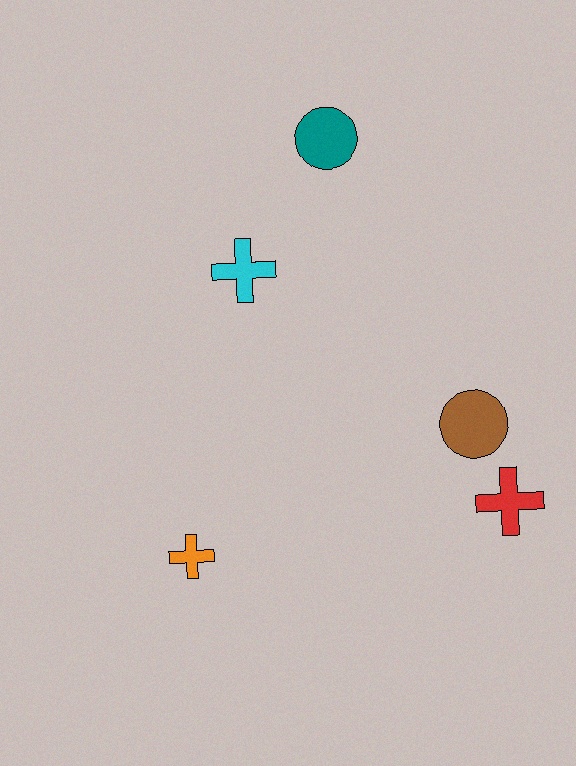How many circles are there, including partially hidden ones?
There are 2 circles.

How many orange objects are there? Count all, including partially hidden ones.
There is 1 orange object.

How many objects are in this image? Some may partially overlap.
There are 5 objects.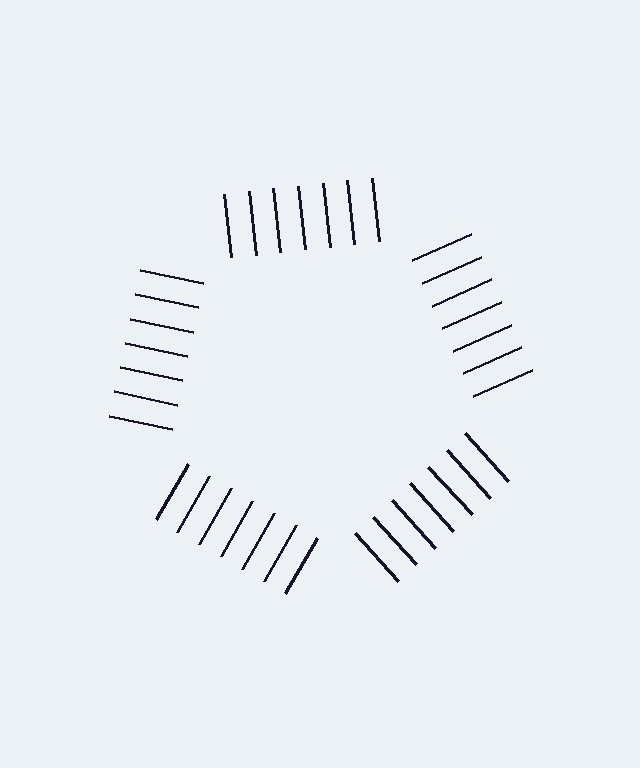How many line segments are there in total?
35 — 7 along each of the 5 edges.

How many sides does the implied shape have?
5 sides — the line-ends trace a pentagon.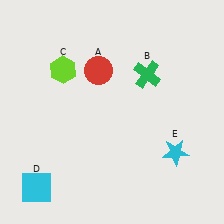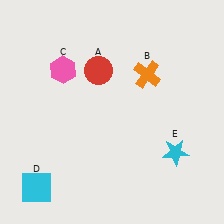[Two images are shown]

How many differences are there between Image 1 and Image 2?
There are 2 differences between the two images.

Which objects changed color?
B changed from green to orange. C changed from lime to pink.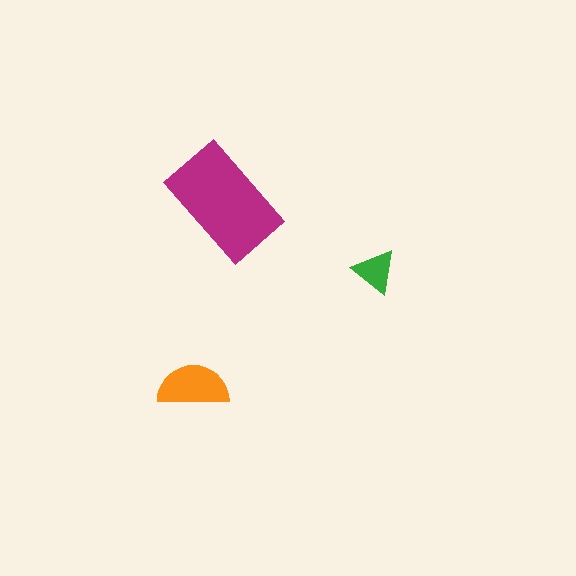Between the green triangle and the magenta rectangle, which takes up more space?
The magenta rectangle.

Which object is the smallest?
The green triangle.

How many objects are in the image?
There are 3 objects in the image.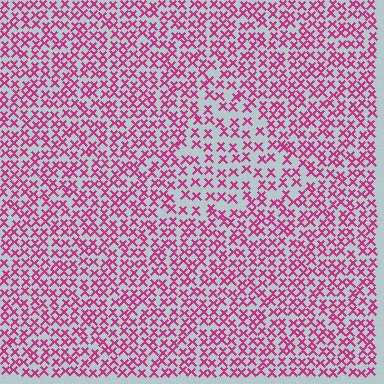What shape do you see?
I see a triangle.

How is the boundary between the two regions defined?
The boundary is defined by a change in element density (approximately 1.6x ratio). All elements are the same color, size, and shape.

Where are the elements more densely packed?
The elements are more densely packed outside the triangle boundary.